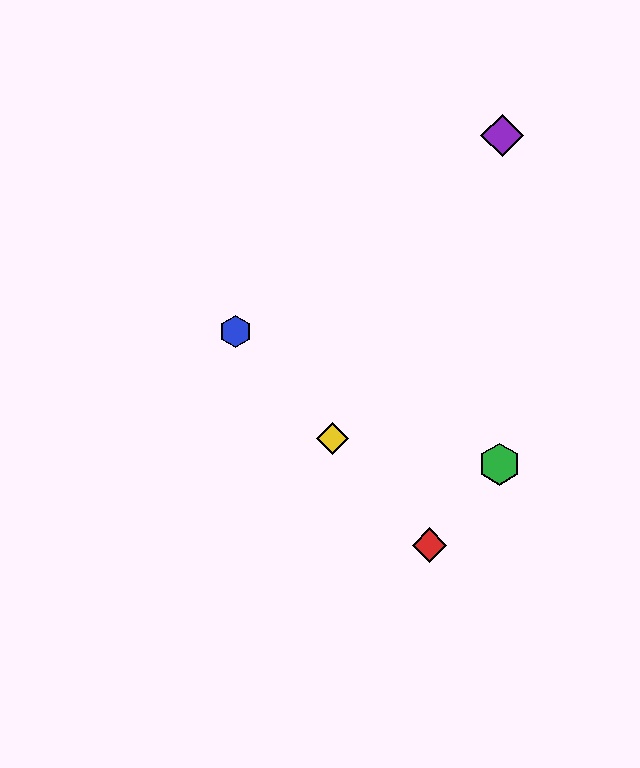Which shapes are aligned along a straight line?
The red diamond, the blue hexagon, the yellow diamond are aligned along a straight line.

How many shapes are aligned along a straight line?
3 shapes (the red diamond, the blue hexagon, the yellow diamond) are aligned along a straight line.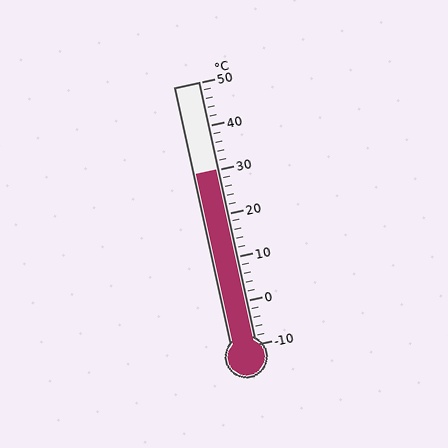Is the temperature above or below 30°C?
The temperature is at 30°C.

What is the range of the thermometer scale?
The thermometer scale ranges from -10°C to 50°C.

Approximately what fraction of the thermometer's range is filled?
The thermometer is filled to approximately 65% of its range.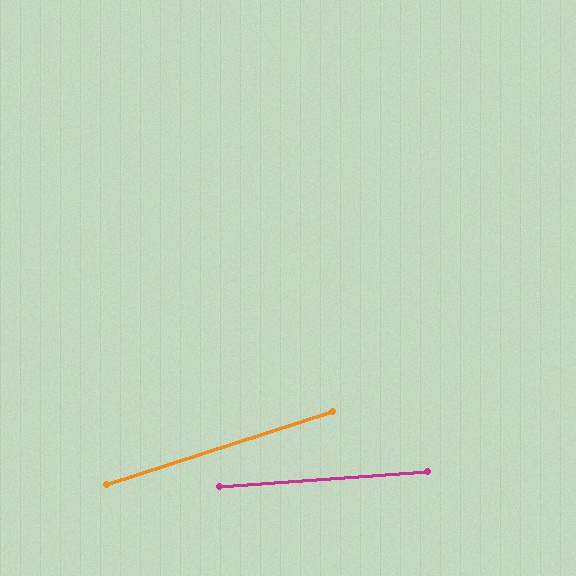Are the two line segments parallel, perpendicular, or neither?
Neither parallel nor perpendicular — they differ by about 14°.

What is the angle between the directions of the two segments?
Approximately 14 degrees.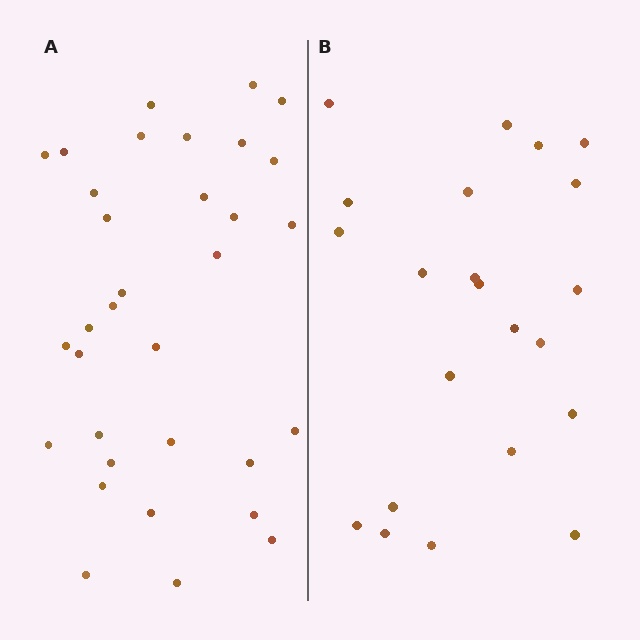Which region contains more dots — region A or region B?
Region A (the left region) has more dots.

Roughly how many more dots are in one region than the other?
Region A has roughly 12 or so more dots than region B.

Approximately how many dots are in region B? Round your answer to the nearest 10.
About 20 dots. (The exact count is 22, which rounds to 20.)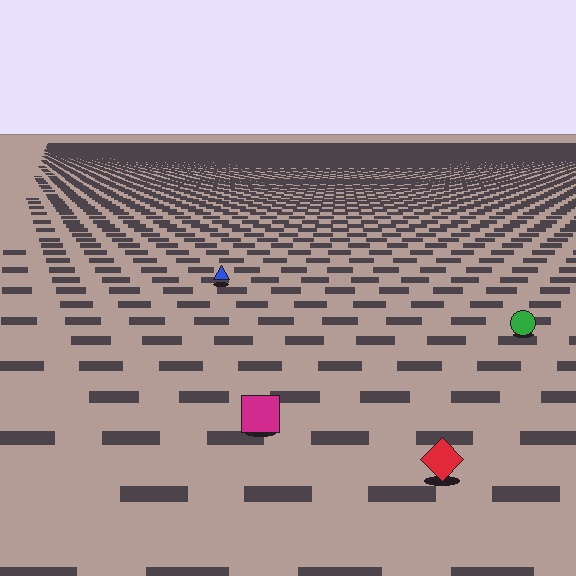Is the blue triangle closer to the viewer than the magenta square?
No. The magenta square is closer — you can tell from the texture gradient: the ground texture is coarser near it.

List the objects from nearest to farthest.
From nearest to farthest: the red diamond, the magenta square, the green circle, the blue triangle.